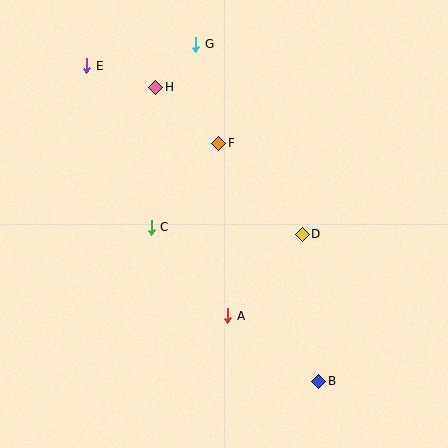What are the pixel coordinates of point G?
Point G is at (196, 44).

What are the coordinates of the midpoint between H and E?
The midpoint between H and E is at (121, 76).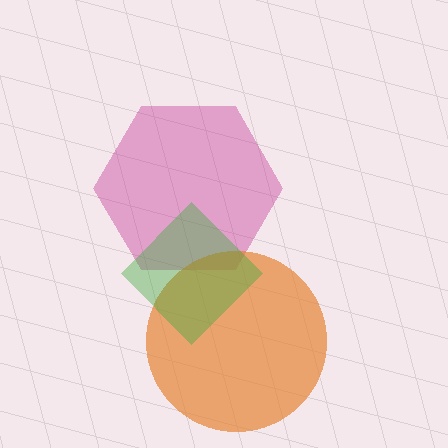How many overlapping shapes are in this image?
There are 3 overlapping shapes in the image.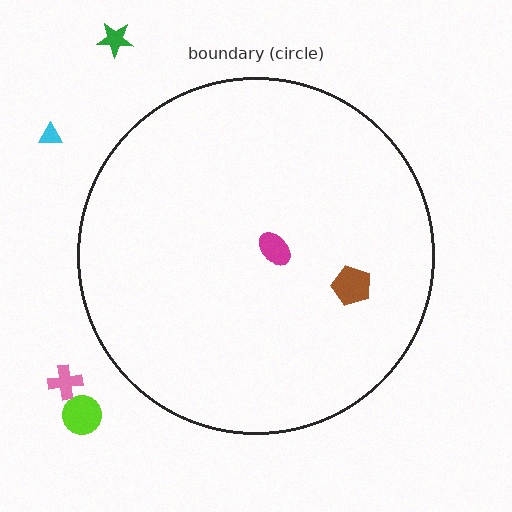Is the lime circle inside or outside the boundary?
Outside.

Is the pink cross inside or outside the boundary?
Outside.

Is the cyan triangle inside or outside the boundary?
Outside.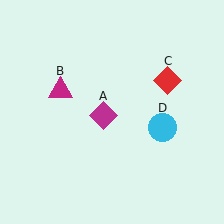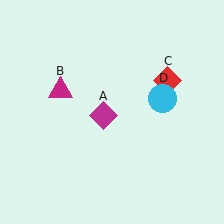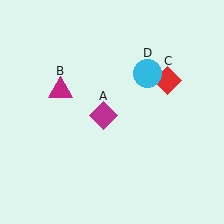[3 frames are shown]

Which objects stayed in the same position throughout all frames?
Magenta diamond (object A) and magenta triangle (object B) and red diamond (object C) remained stationary.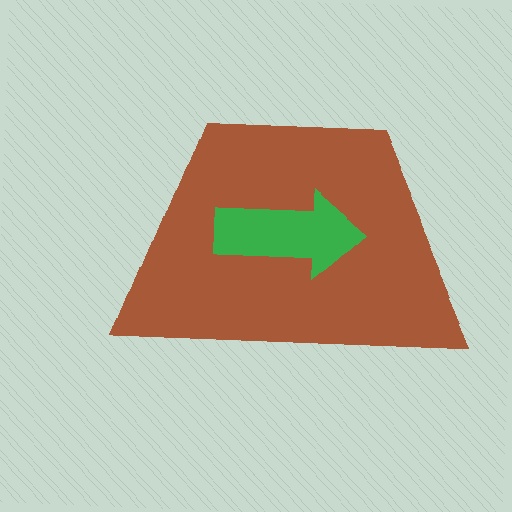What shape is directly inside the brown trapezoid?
The green arrow.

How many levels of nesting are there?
2.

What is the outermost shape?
The brown trapezoid.